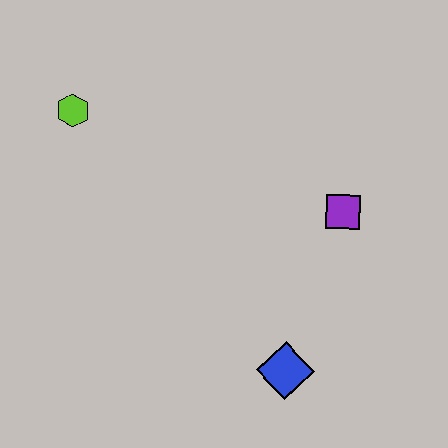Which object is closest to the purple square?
The blue diamond is closest to the purple square.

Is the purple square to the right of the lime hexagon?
Yes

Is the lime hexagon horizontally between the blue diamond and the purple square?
No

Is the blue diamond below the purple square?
Yes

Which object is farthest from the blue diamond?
The lime hexagon is farthest from the blue diamond.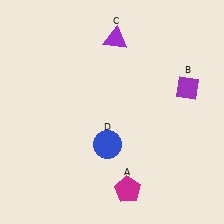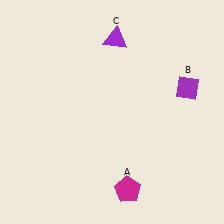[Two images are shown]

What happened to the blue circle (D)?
The blue circle (D) was removed in Image 2. It was in the bottom-left area of Image 1.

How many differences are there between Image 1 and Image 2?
There is 1 difference between the two images.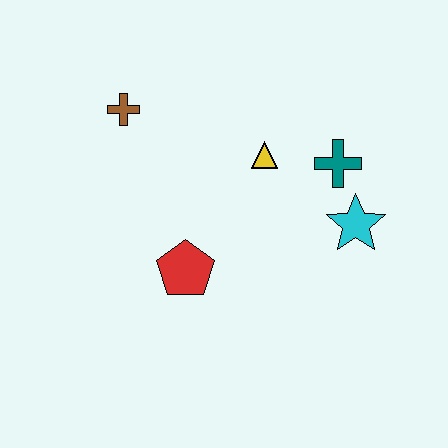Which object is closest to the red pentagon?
The yellow triangle is closest to the red pentagon.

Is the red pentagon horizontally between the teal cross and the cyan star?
No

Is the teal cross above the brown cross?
No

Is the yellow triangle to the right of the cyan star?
No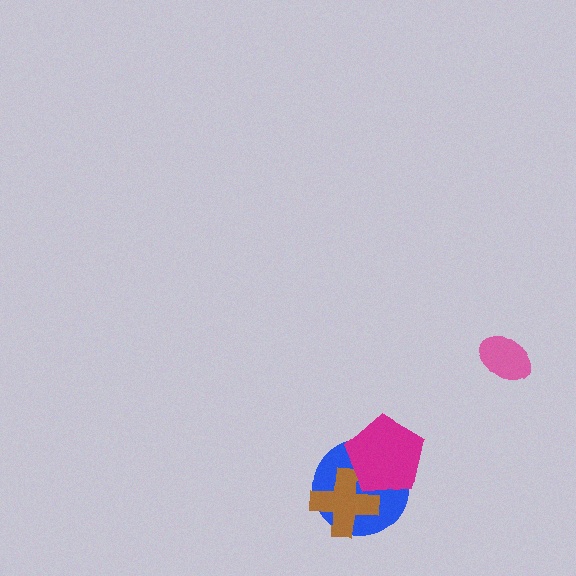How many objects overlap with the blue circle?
2 objects overlap with the blue circle.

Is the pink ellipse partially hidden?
No, no other shape covers it.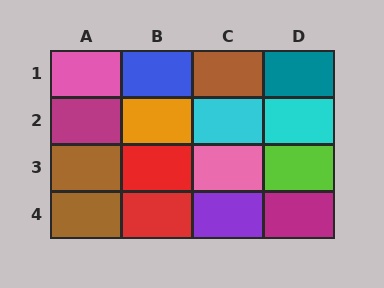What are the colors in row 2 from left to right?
Magenta, orange, cyan, cyan.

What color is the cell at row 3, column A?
Brown.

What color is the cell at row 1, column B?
Blue.